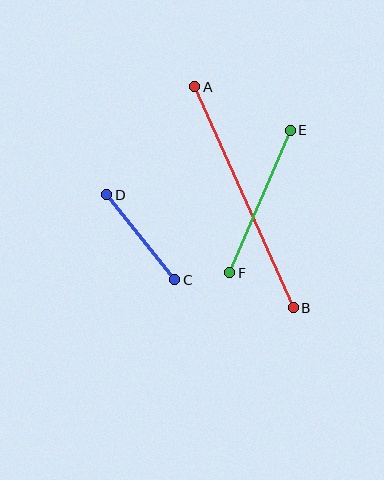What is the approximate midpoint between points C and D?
The midpoint is at approximately (141, 237) pixels.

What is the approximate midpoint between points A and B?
The midpoint is at approximately (244, 197) pixels.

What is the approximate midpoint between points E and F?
The midpoint is at approximately (260, 201) pixels.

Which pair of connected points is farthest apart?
Points A and B are farthest apart.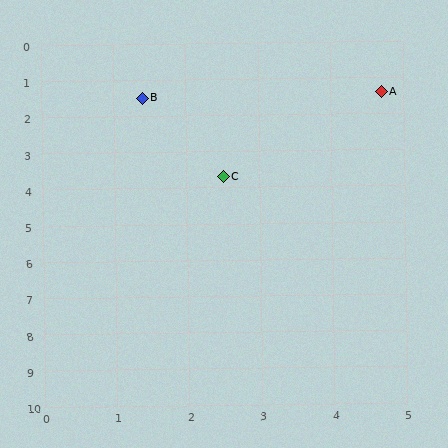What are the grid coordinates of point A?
Point A is at approximately (4.7, 1.4).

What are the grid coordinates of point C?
Point C is at approximately (2.5, 3.7).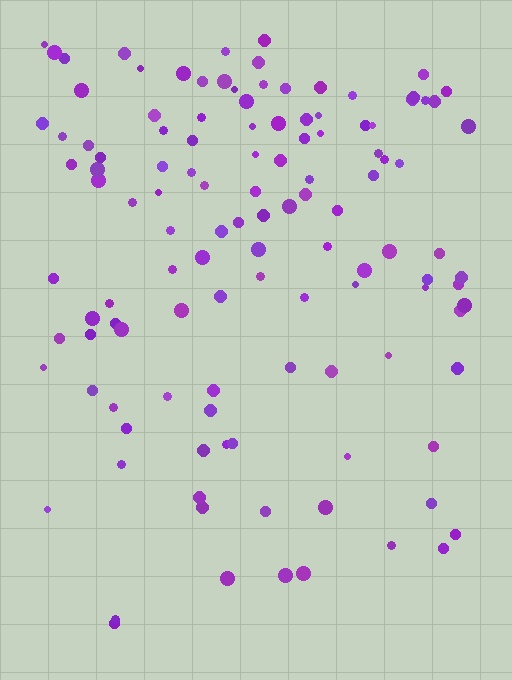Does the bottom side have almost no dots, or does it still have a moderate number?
Still a moderate number, just noticeably fewer than the top.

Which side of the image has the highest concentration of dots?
The top.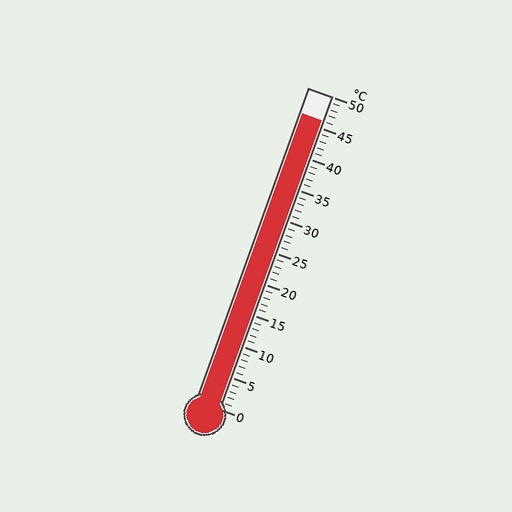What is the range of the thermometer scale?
The thermometer scale ranges from 0°C to 50°C.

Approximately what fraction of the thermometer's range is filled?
The thermometer is filled to approximately 90% of its range.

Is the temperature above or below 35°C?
The temperature is above 35°C.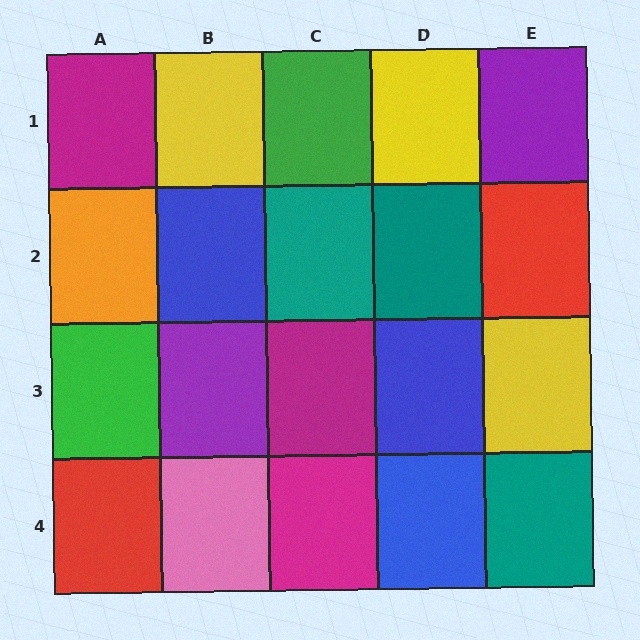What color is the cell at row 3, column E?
Yellow.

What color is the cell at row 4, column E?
Teal.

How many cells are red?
2 cells are red.